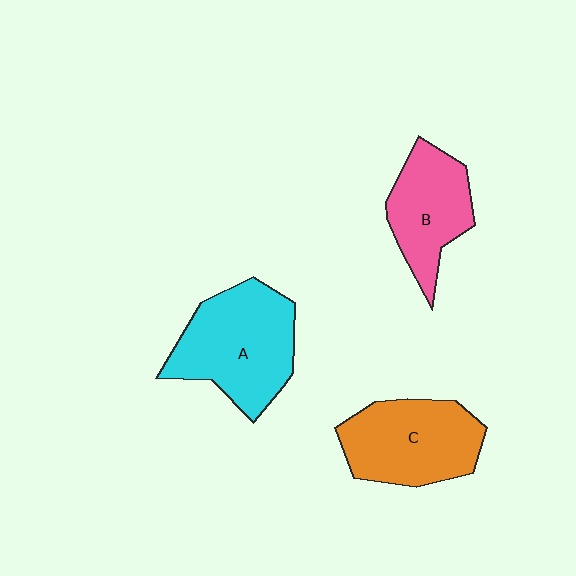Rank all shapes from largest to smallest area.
From largest to smallest: A (cyan), C (orange), B (pink).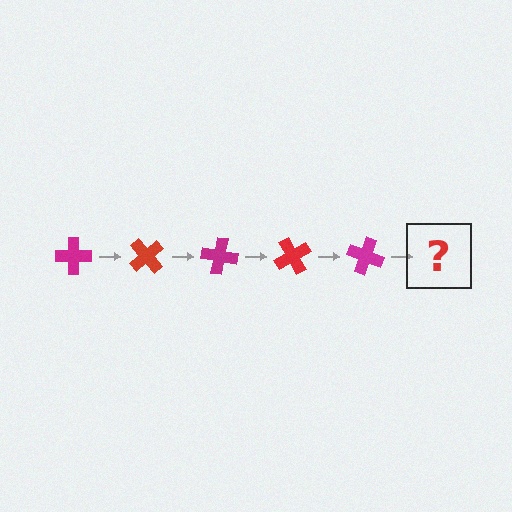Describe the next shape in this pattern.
It should be a red cross, rotated 250 degrees from the start.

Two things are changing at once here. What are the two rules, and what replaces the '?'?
The two rules are that it rotates 50 degrees each step and the color cycles through magenta and red. The '?' should be a red cross, rotated 250 degrees from the start.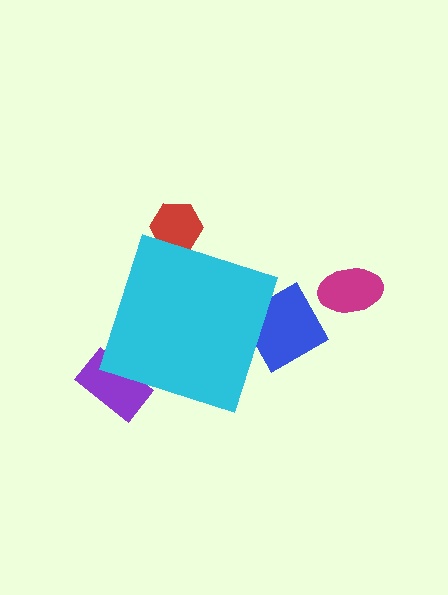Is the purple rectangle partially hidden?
Yes, the purple rectangle is partially hidden behind the cyan diamond.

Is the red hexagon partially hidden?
Yes, the red hexagon is partially hidden behind the cyan diamond.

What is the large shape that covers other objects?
A cyan diamond.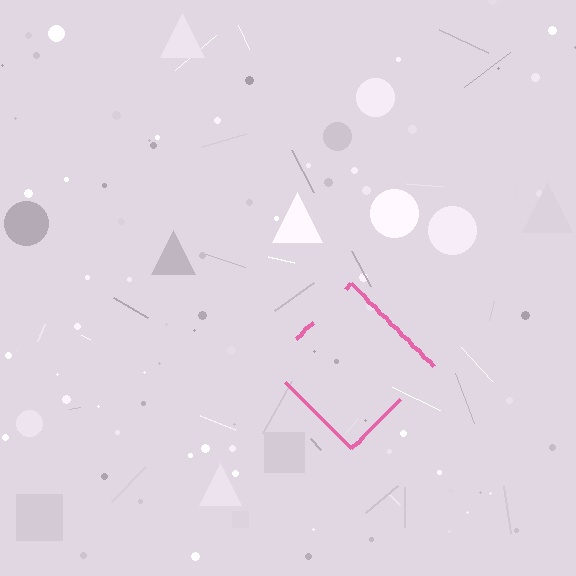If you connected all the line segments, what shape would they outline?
They would outline a diamond.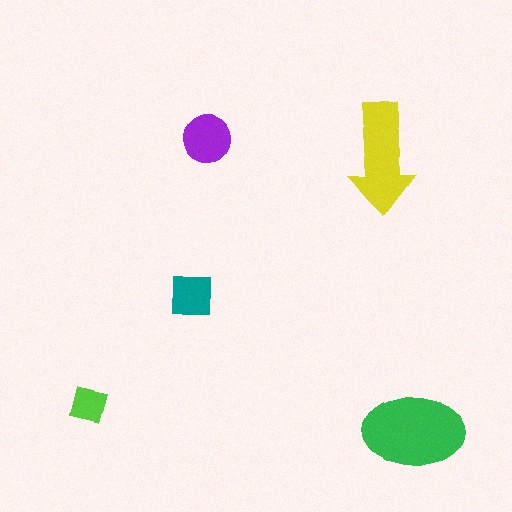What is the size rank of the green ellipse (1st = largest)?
1st.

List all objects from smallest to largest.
The lime square, the teal square, the purple circle, the yellow arrow, the green ellipse.